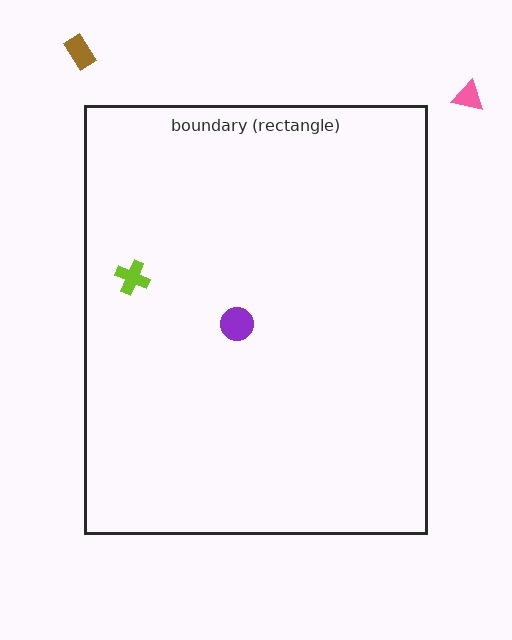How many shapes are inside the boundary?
2 inside, 2 outside.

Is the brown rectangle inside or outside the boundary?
Outside.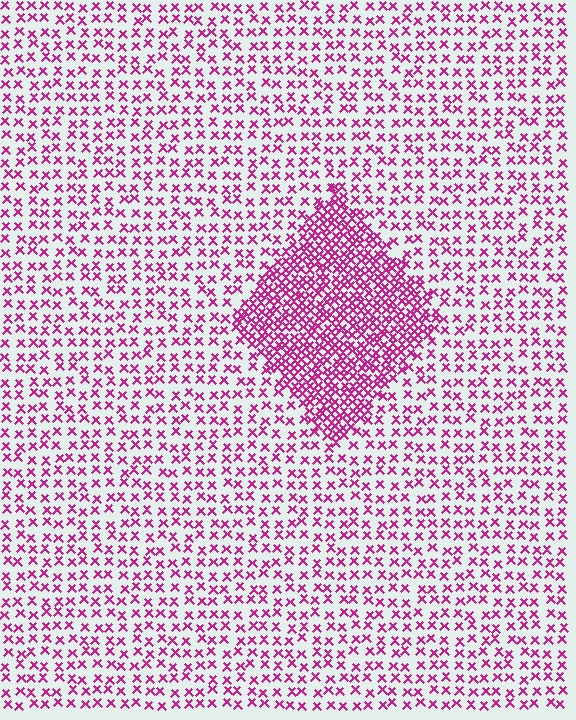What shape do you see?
I see a diamond.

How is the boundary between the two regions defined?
The boundary is defined by a change in element density (approximately 2.4x ratio). All elements are the same color, size, and shape.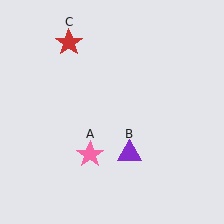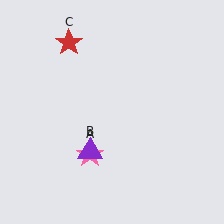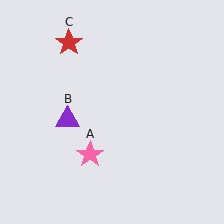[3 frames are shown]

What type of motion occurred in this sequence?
The purple triangle (object B) rotated clockwise around the center of the scene.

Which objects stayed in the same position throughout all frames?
Pink star (object A) and red star (object C) remained stationary.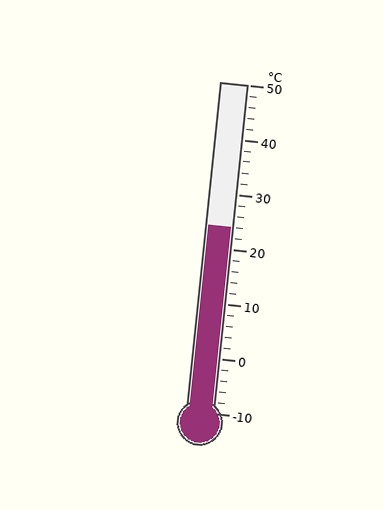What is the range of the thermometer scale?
The thermometer scale ranges from -10°C to 50°C.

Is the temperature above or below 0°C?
The temperature is above 0°C.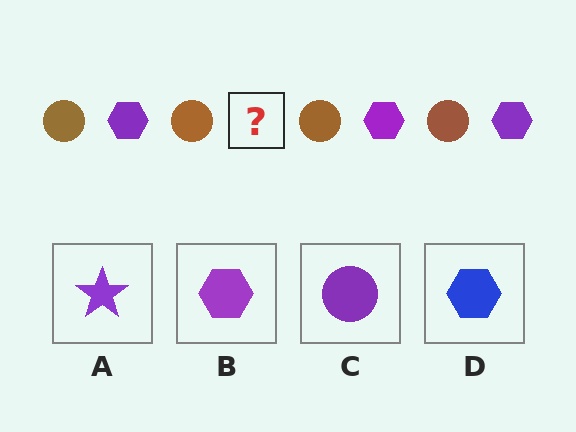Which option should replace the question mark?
Option B.